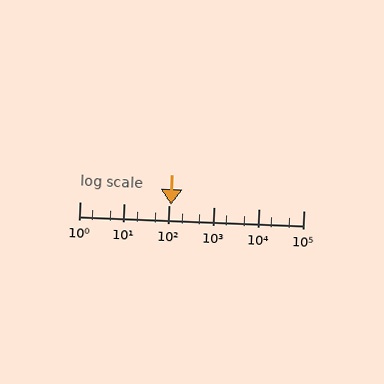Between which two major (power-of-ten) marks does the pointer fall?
The pointer is between 100 and 1000.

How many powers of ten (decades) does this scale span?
The scale spans 5 decades, from 1 to 100000.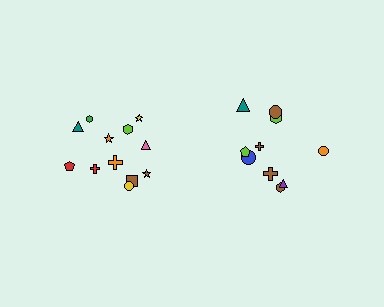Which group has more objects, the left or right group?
The left group.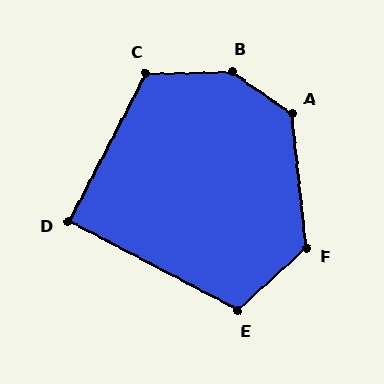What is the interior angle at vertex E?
Approximately 110 degrees (obtuse).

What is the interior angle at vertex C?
Approximately 119 degrees (obtuse).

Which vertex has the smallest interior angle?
D, at approximately 90 degrees.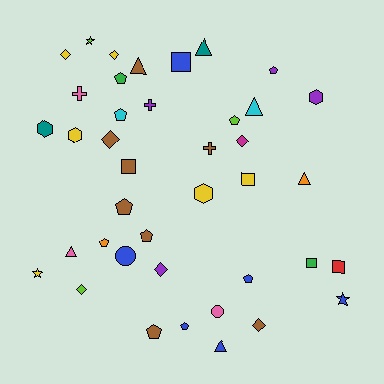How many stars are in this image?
There are 3 stars.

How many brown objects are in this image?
There are 8 brown objects.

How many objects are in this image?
There are 40 objects.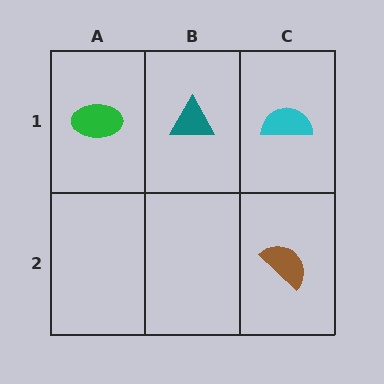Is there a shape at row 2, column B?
No, that cell is empty.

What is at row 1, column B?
A teal triangle.